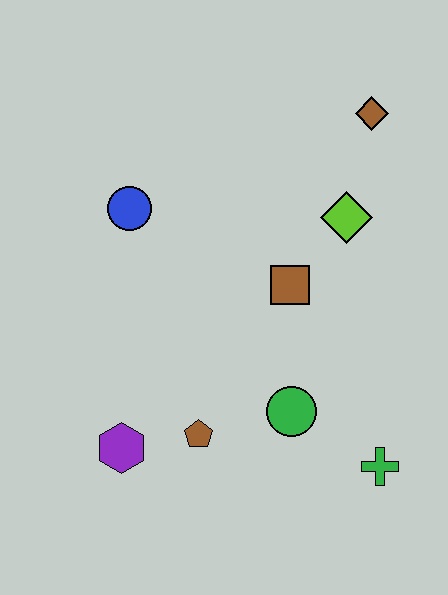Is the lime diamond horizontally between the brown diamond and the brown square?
Yes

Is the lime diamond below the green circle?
No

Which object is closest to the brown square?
The lime diamond is closest to the brown square.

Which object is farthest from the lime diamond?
The purple hexagon is farthest from the lime diamond.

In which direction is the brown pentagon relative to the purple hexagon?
The brown pentagon is to the right of the purple hexagon.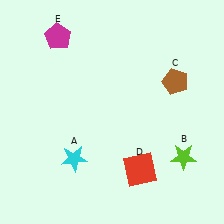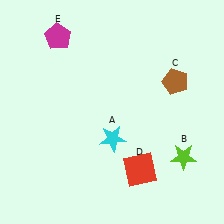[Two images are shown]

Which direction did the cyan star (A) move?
The cyan star (A) moved right.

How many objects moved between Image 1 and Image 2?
1 object moved between the two images.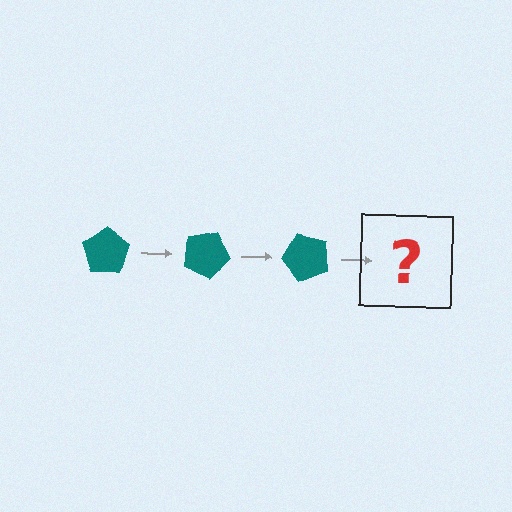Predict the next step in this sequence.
The next step is a teal pentagon rotated 75 degrees.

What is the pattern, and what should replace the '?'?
The pattern is that the pentagon rotates 25 degrees each step. The '?' should be a teal pentagon rotated 75 degrees.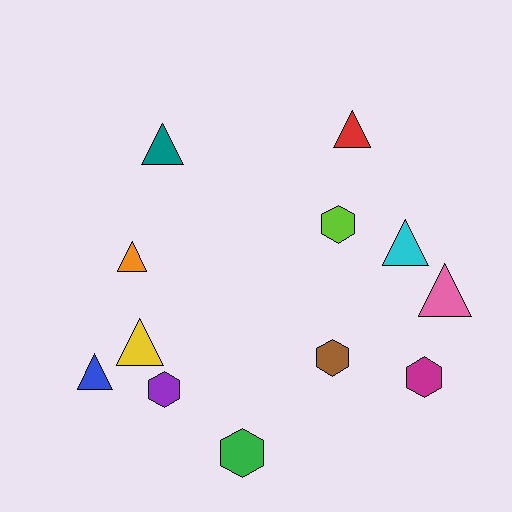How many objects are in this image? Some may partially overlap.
There are 12 objects.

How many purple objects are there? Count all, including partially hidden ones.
There is 1 purple object.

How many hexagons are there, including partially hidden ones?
There are 5 hexagons.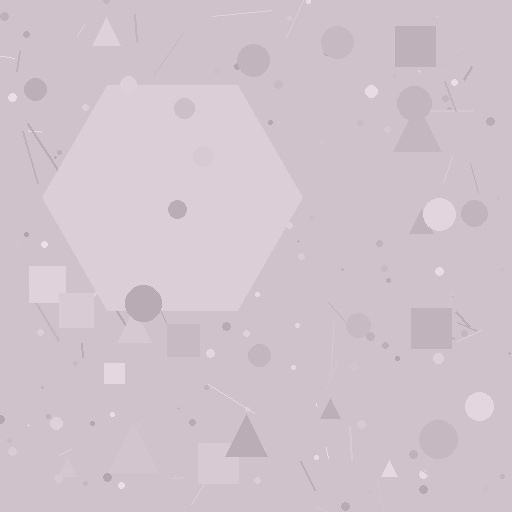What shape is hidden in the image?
A hexagon is hidden in the image.